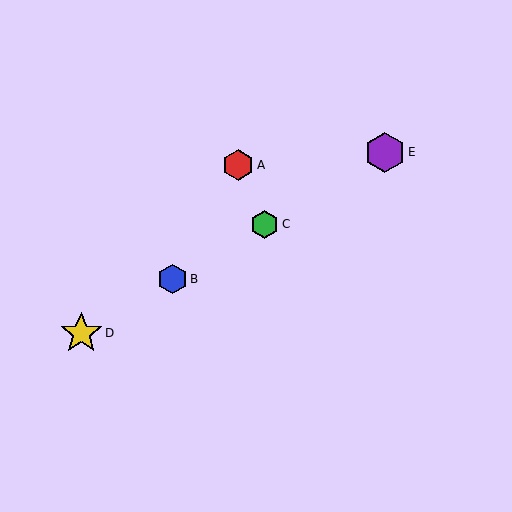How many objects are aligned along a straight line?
4 objects (B, C, D, E) are aligned along a straight line.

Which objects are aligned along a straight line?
Objects B, C, D, E are aligned along a straight line.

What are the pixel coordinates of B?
Object B is at (172, 279).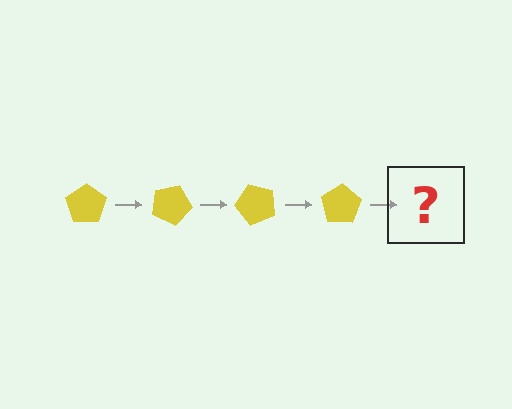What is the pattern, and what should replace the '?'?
The pattern is that the pentagon rotates 25 degrees each step. The '?' should be a yellow pentagon rotated 100 degrees.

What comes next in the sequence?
The next element should be a yellow pentagon rotated 100 degrees.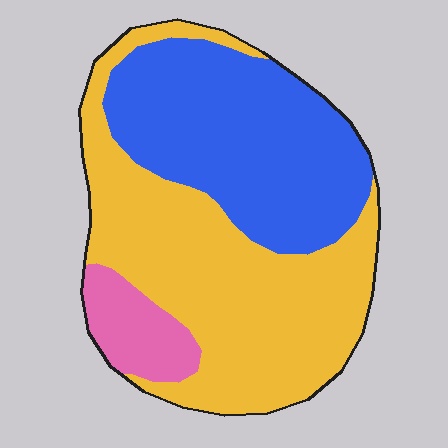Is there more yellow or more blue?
Yellow.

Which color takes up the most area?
Yellow, at roughly 50%.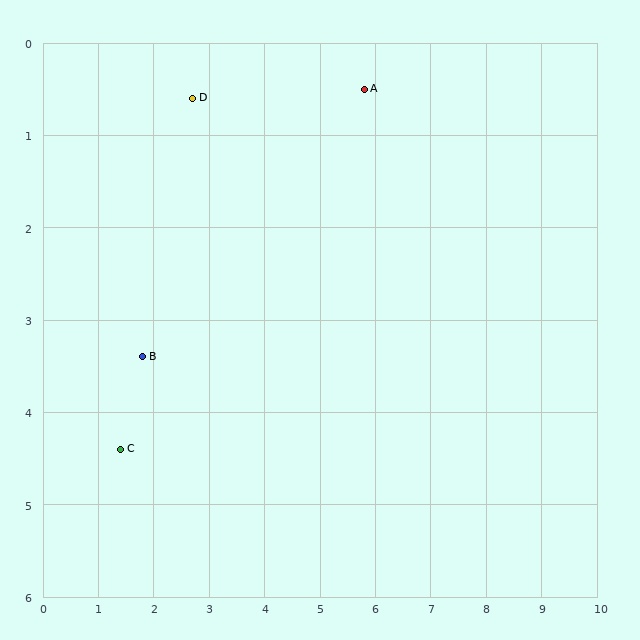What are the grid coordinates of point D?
Point D is at approximately (2.7, 0.6).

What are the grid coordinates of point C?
Point C is at approximately (1.4, 4.4).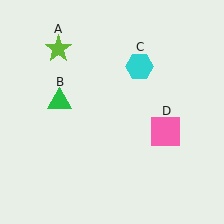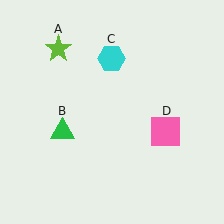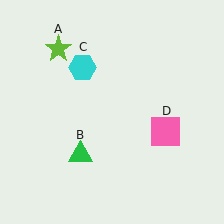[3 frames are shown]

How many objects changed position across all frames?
2 objects changed position: green triangle (object B), cyan hexagon (object C).